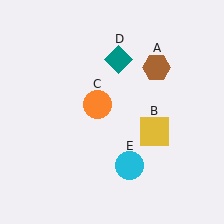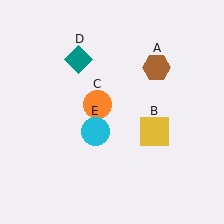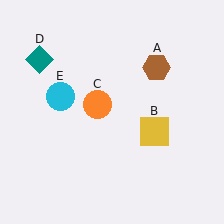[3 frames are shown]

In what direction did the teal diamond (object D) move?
The teal diamond (object D) moved left.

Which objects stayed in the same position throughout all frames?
Brown hexagon (object A) and yellow square (object B) and orange circle (object C) remained stationary.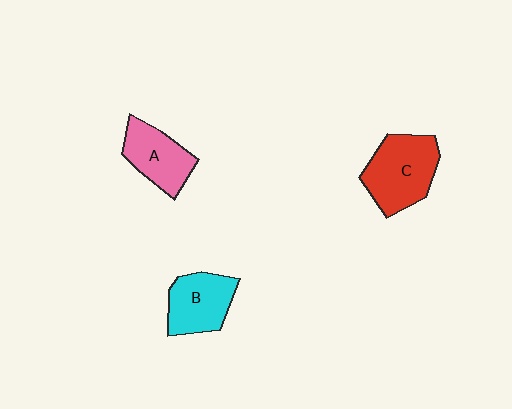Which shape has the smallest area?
Shape A (pink).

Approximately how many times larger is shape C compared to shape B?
Approximately 1.3 times.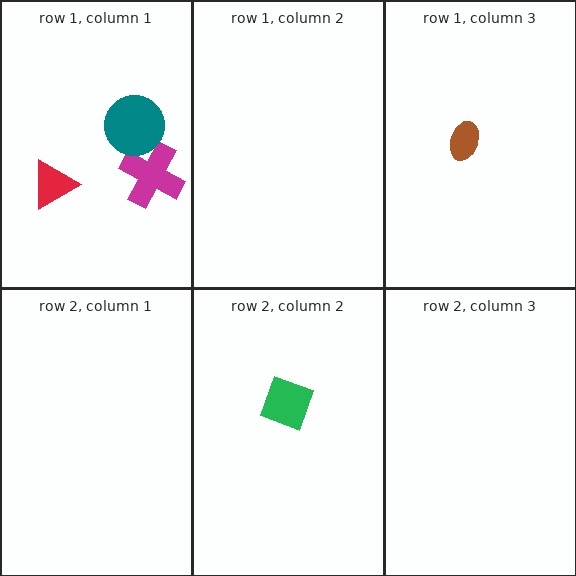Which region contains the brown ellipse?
The row 1, column 3 region.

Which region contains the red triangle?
The row 1, column 1 region.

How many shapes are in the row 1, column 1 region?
3.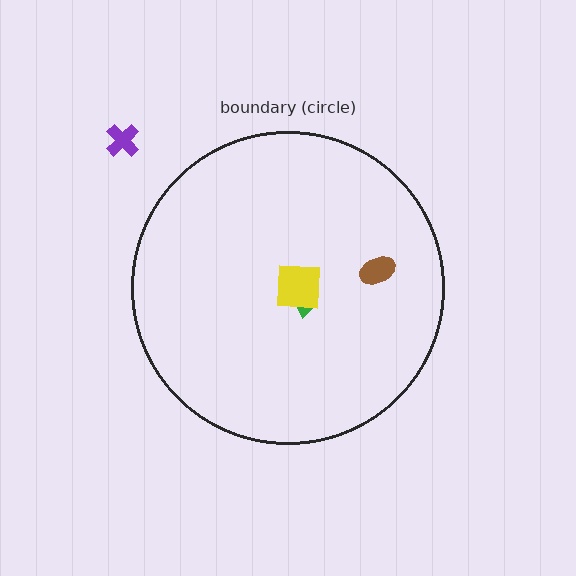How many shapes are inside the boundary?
3 inside, 1 outside.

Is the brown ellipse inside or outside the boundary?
Inside.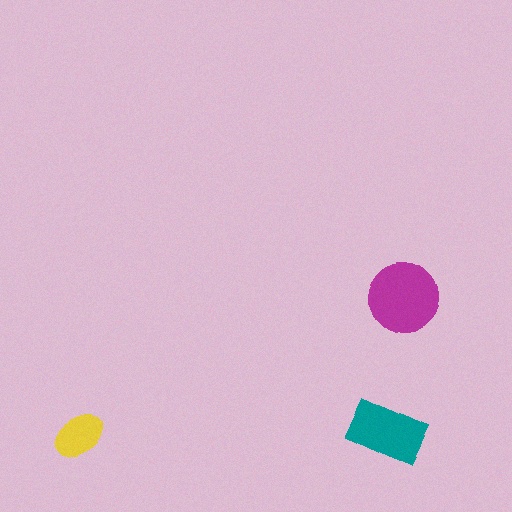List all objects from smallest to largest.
The yellow ellipse, the teal rectangle, the magenta circle.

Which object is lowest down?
The teal rectangle is bottommost.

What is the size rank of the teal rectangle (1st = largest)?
2nd.